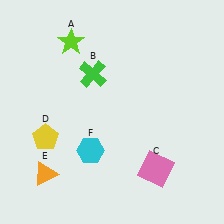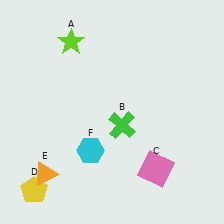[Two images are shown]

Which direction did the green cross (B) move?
The green cross (B) moved down.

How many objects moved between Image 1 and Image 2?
2 objects moved between the two images.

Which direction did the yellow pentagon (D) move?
The yellow pentagon (D) moved down.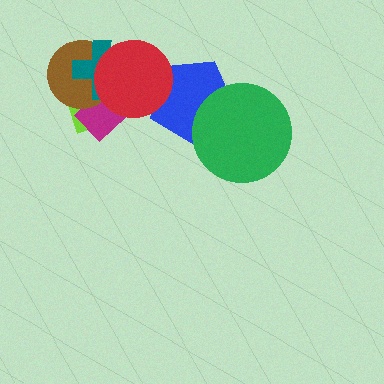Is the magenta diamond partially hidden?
Yes, it is partially covered by another shape.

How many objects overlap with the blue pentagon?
2 objects overlap with the blue pentagon.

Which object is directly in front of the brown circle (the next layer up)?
The teal cross is directly in front of the brown circle.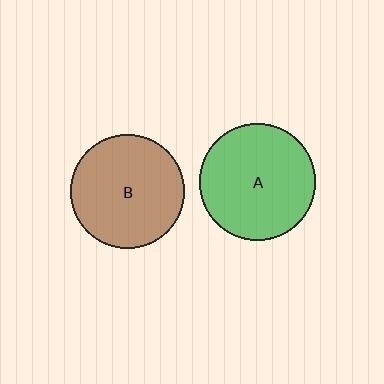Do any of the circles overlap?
No, none of the circles overlap.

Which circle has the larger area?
Circle A (green).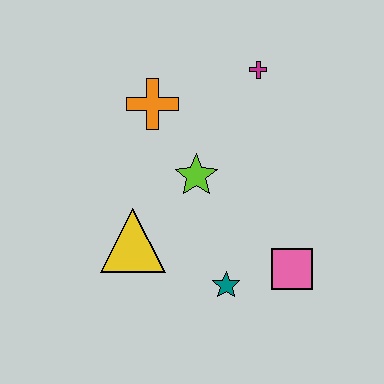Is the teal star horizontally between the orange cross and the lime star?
No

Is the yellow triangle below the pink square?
No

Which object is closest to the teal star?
The pink square is closest to the teal star.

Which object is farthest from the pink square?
The orange cross is farthest from the pink square.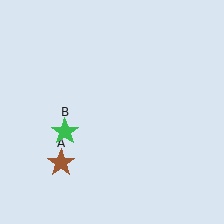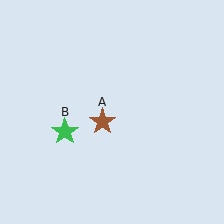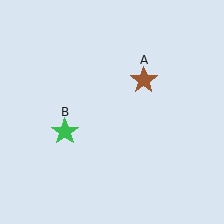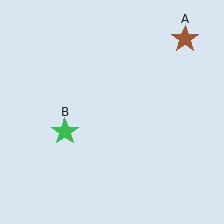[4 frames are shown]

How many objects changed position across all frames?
1 object changed position: brown star (object A).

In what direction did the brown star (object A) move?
The brown star (object A) moved up and to the right.